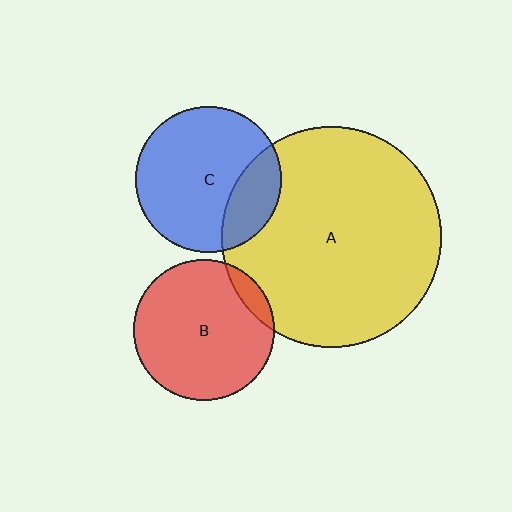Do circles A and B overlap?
Yes.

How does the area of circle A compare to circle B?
Approximately 2.4 times.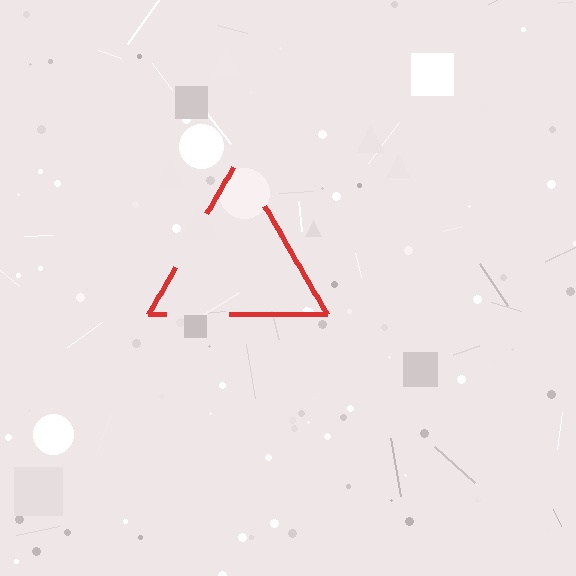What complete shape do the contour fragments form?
The contour fragments form a triangle.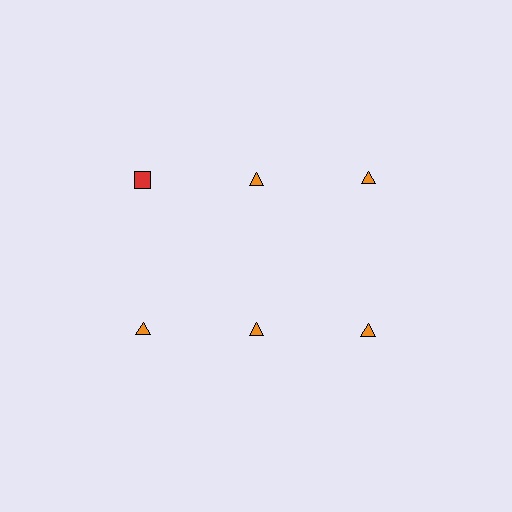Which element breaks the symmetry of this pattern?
The red square in the top row, leftmost column breaks the symmetry. All other shapes are orange triangles.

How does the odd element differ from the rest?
It differs in both color (red instead of orange) and shape (square instead of triangle).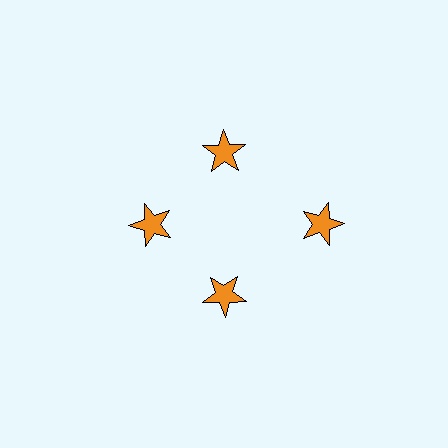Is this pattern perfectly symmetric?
No. The 4 orange stars are arranged in a ring, but one element near the 3 o'clock position is pushed outward from the center, breaking the 4-fold rotational symmetry.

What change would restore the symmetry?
The symmetry would be restored by moving it inward, back onto the ring so that all 4 stars sit at equal angles and equal distance from the center.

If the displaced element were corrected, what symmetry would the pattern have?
It would have 4-fold rotational symmetry — the pattern would map onto itself every 90 degrees.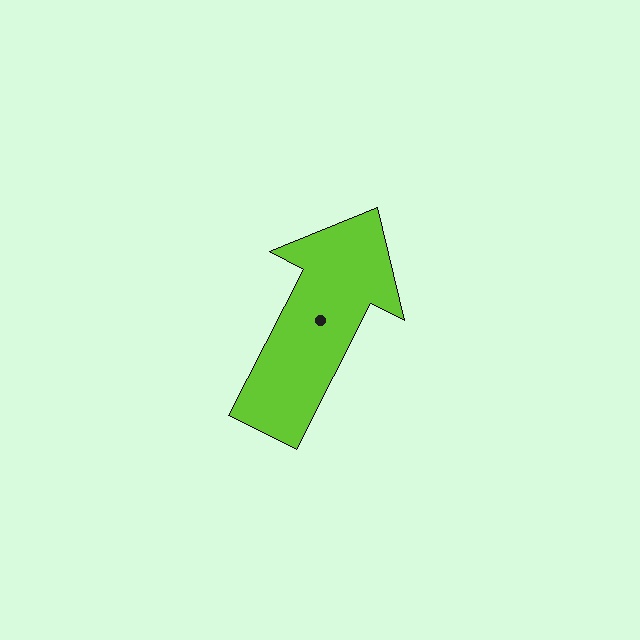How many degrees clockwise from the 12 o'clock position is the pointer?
Approximately 27 degrees.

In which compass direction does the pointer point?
Northeast.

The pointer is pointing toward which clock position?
Roughly 1 o'clock.